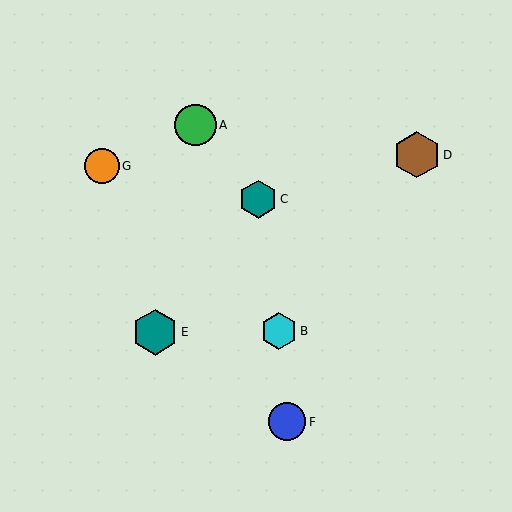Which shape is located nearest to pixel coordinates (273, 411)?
The blue circle (labeled F) at (287, 422) is nearest to that location.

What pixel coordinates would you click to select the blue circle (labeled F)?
Click at (287, 422) to select the blue circle F.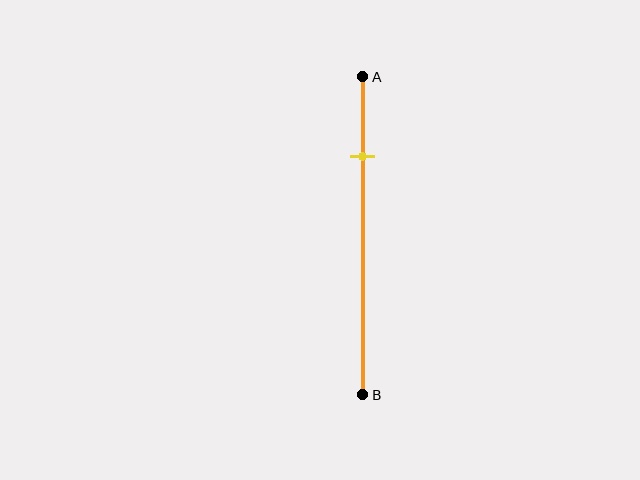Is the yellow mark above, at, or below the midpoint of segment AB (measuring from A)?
The yellow mark is above the midpoint of segment AB.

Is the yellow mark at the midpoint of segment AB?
No, the mark is at about 25% from A, not at the 50% midpoint.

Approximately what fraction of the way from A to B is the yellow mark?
The yellow mark is approximately 25% of the way from A to B.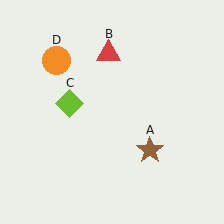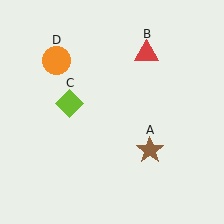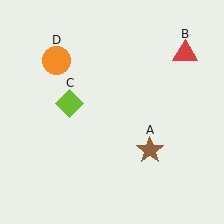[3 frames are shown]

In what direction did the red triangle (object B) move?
The red triangle (object B) moved right.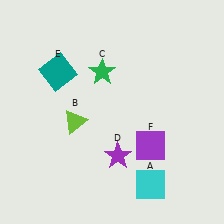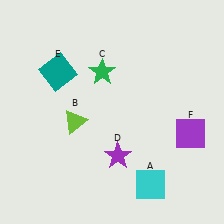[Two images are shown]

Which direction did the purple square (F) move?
The purple square (F) moved right.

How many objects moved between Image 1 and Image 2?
1 object moved between the two images.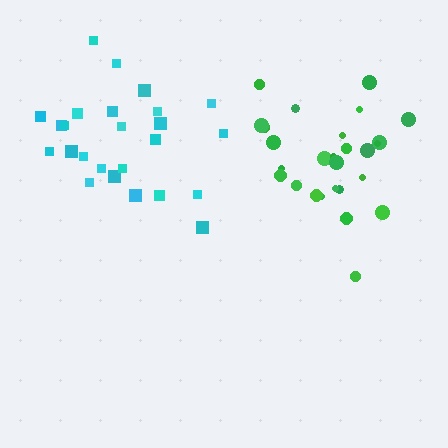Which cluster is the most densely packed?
Green.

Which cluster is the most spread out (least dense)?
Cyan.